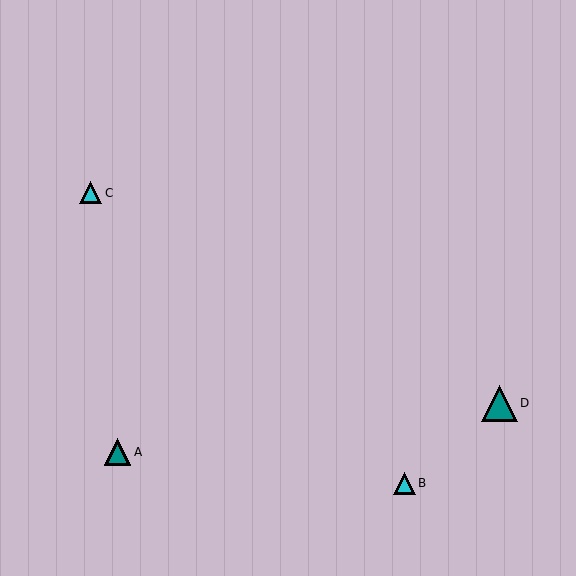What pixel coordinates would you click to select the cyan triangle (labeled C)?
Click at (91, 193) to select the cyan triangle C.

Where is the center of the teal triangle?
The center of the teal triangle is at (118, 452).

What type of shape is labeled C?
Shape C is a cyan triangle.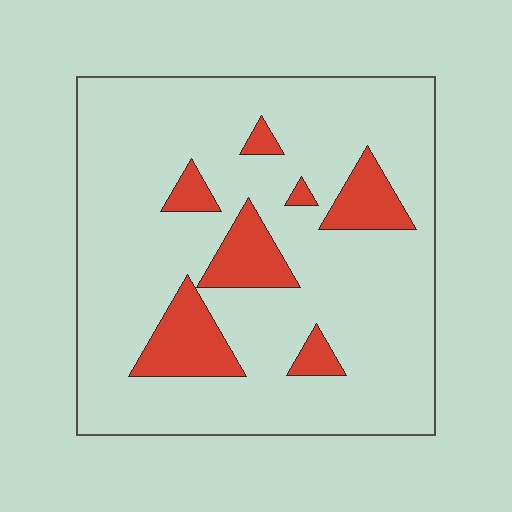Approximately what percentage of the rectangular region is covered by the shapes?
Approximately 15%.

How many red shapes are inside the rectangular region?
7.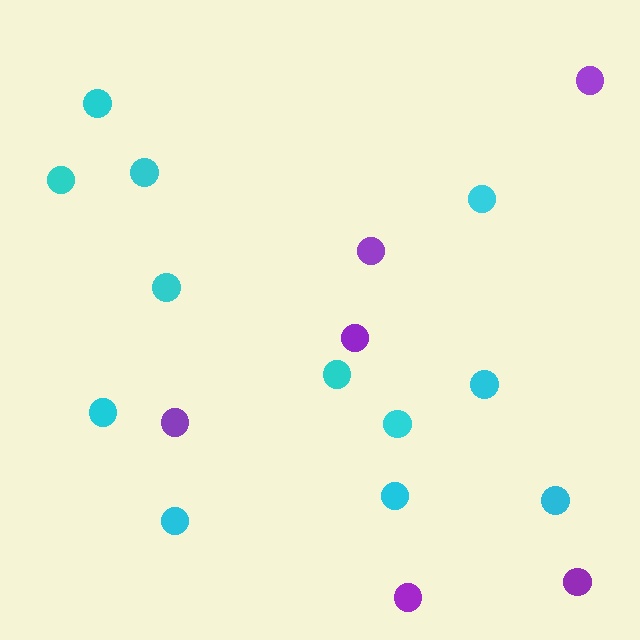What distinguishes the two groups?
There are 2 groups: one group of cyan circles (12) and one group of purple circles (6).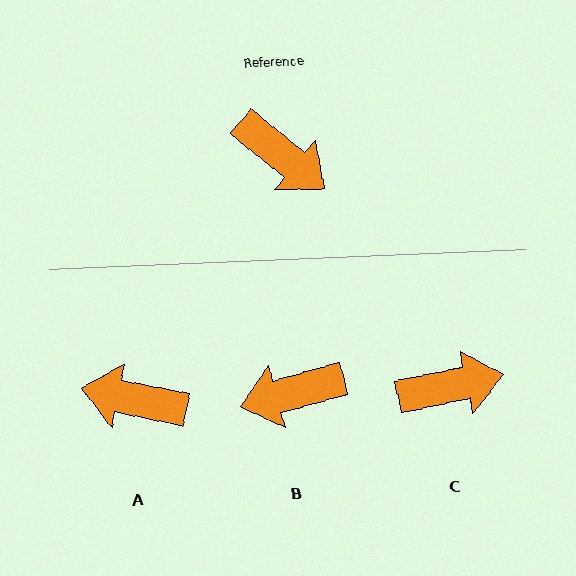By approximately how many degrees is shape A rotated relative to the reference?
Approximately 153 degrees clockwise.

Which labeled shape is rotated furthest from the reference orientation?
A, about 153 degrees away.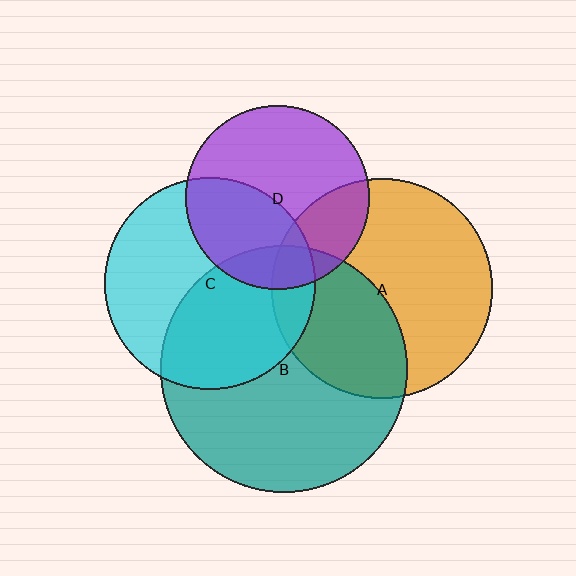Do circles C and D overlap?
Yes.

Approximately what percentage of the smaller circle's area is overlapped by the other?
Approximately 40%.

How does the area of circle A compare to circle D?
Approximately 1.4 times.